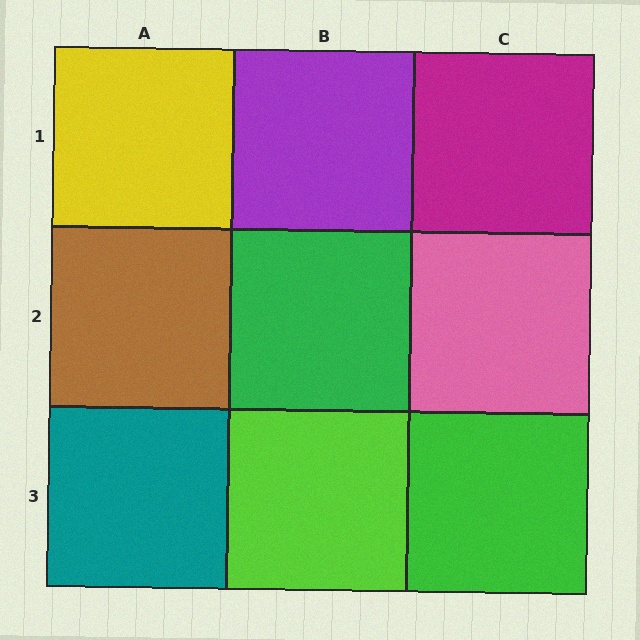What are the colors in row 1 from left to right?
Yellow, purple, magenta.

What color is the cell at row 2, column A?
Brown.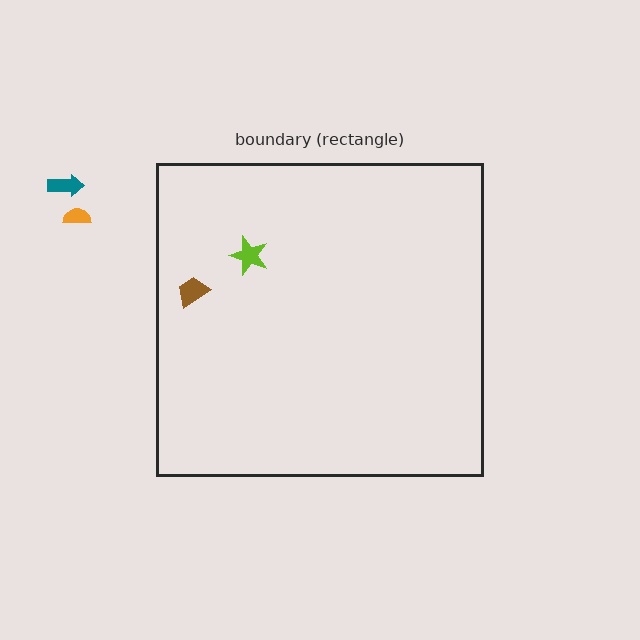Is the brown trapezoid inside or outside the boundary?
Inside.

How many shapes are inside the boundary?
2 inside, 2 outside.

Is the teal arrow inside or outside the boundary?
Outside.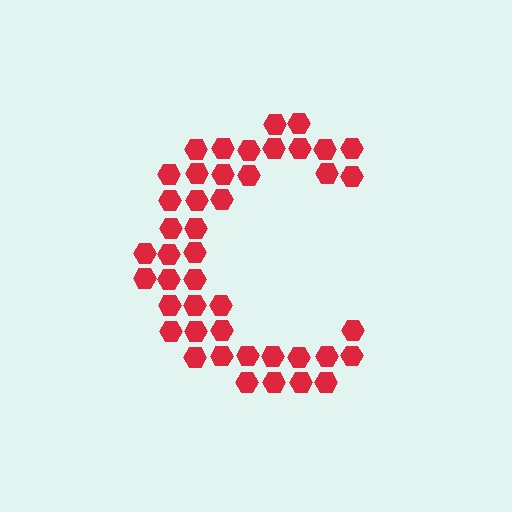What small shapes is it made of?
It is made of small hexagons.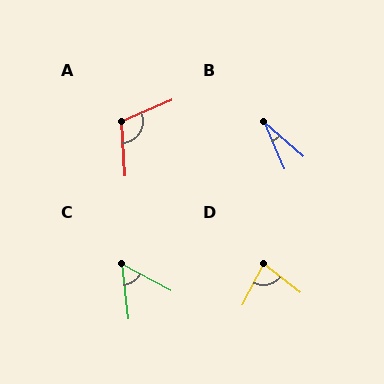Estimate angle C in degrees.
Approximately 55 degrees.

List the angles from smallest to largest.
B (25°), C (55°), D (80°), A (110°).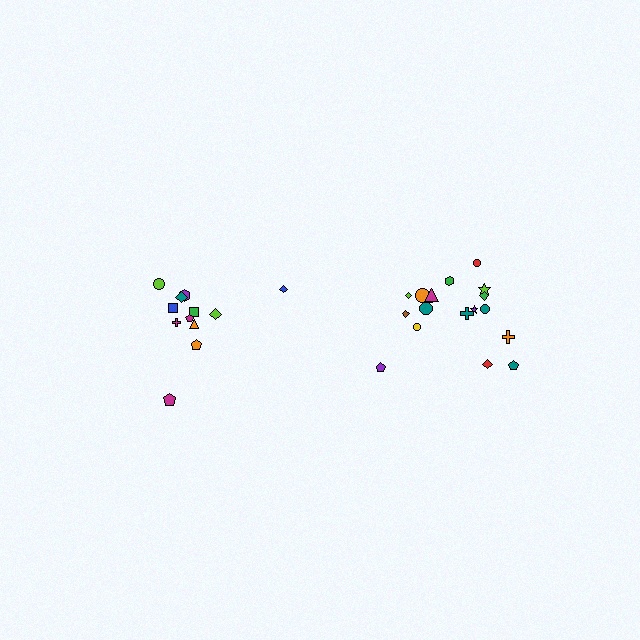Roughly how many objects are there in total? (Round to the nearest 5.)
Roughly 30 objects in total.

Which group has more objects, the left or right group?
The right group.